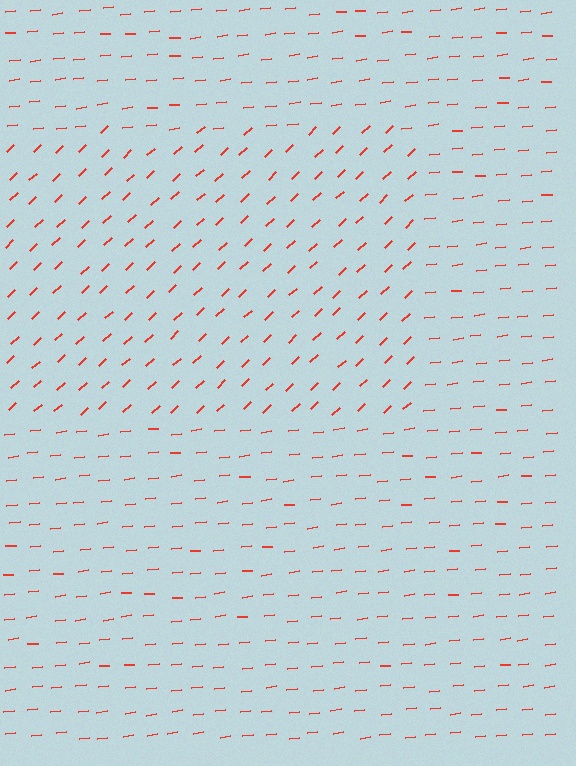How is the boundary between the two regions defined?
The boundary is defined purely by a change in line orientation (approximately 37 degrees difference). All lines are the same color and thickness.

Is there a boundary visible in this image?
Yes, there is a texture boundary formed by a change in line orientation.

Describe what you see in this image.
The image is filled with small red line segments. A rectangle region in the image has lines oriented differently from the surrounding lines, creating a visible texture boundary.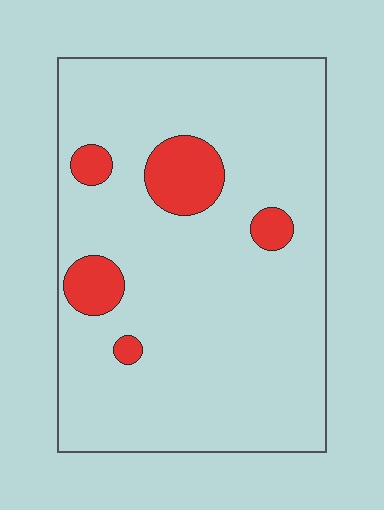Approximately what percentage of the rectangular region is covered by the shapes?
Approximately 10%.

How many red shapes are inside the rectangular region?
5.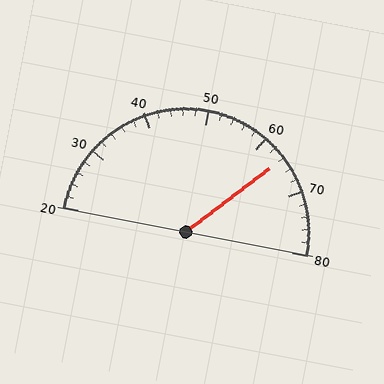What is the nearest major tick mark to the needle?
The nearest major tick mark is 60.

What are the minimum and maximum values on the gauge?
The gauge ranges from 20 to 80.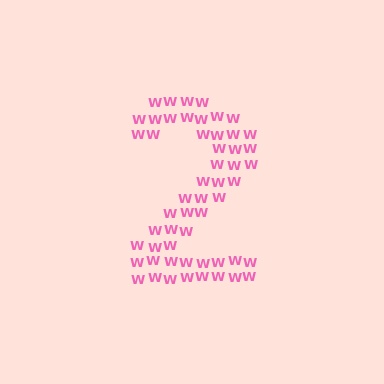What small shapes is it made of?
It is made of small letter W's.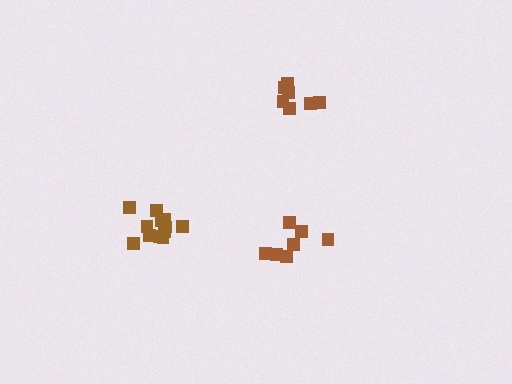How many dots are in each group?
Group 1: 7 dots, Group 2: 7 dots, Group 3: 12 dots (26 total).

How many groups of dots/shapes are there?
There are 3 groups.